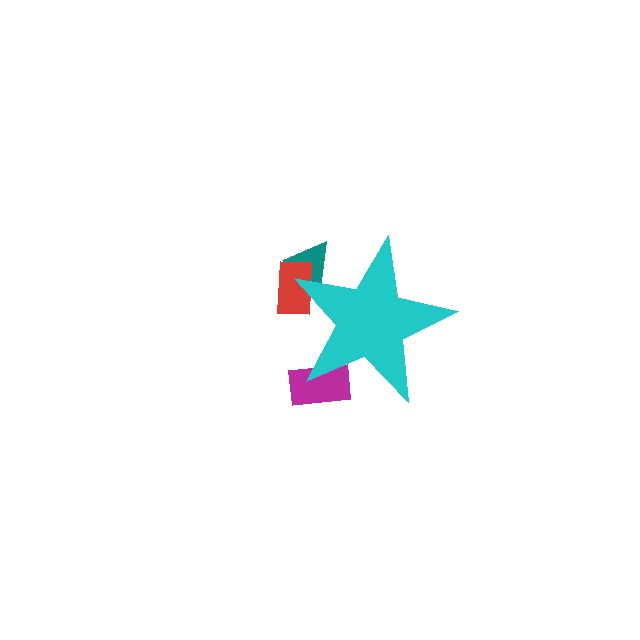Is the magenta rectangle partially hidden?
Yes, the magenta rectangle is partially hidden behind the cyan star.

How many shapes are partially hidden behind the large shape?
3 shapes are partially hidden.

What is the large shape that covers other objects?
A cyan star.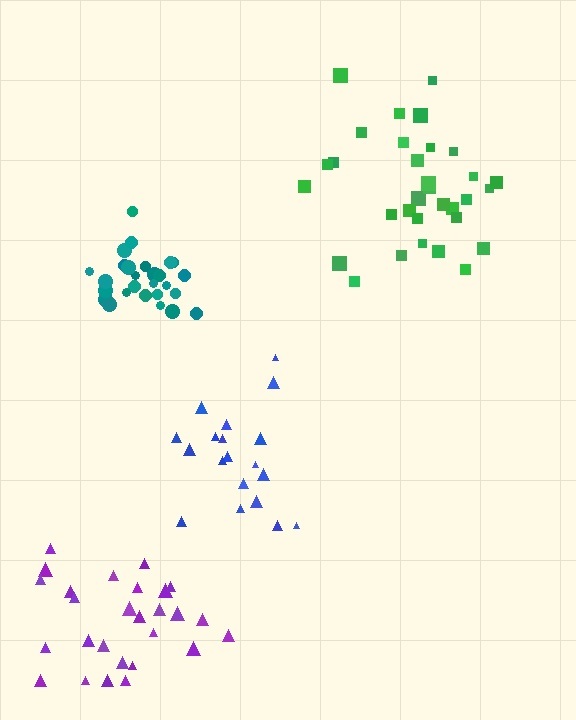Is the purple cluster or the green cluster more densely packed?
Purple.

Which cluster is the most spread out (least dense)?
Green.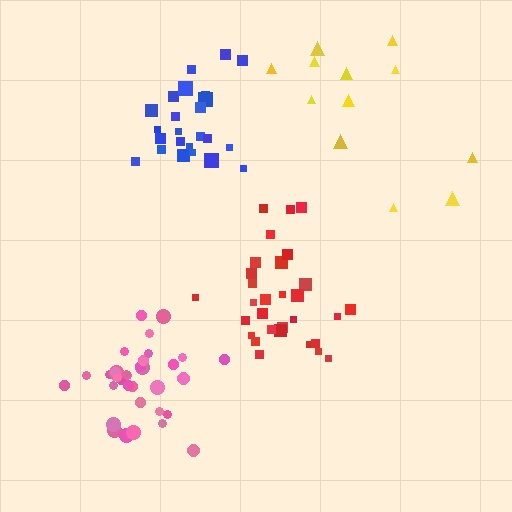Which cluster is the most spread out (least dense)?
Yellow.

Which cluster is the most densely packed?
Pink.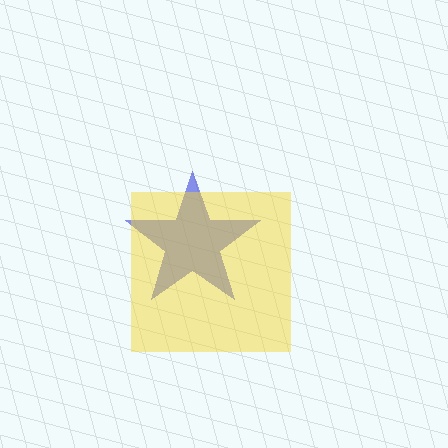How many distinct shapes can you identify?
There are 2 distinct shapes: a blue star, a yellow square.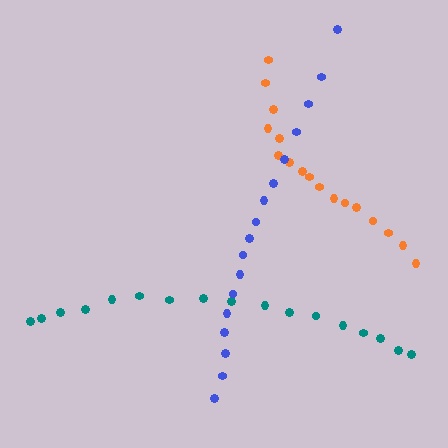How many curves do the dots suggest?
There are 3 distinct paths.